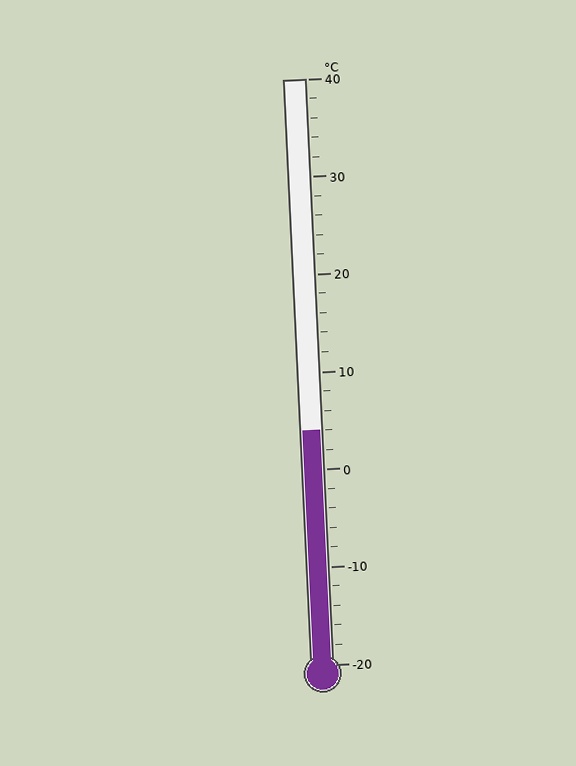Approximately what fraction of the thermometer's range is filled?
The thermometer is filled to approximately 40% of its range.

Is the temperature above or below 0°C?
The temperature is above 0°C.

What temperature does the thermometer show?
The thermometer shows approximately 4°C.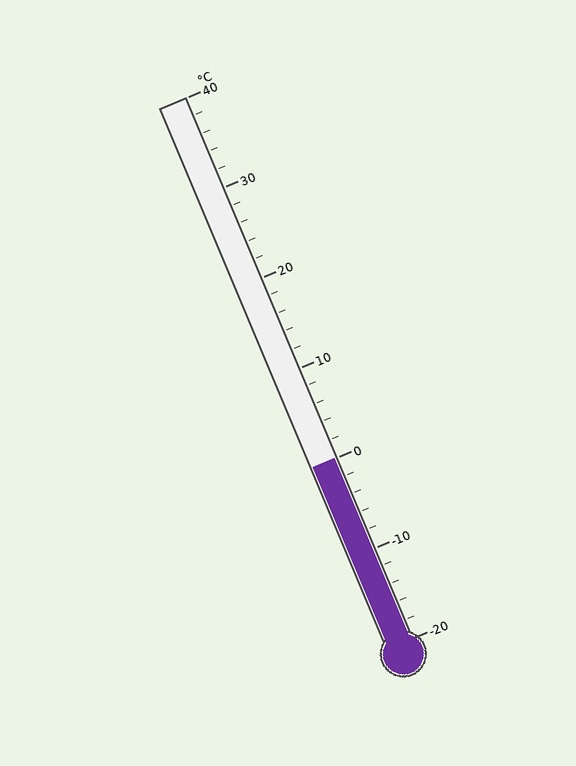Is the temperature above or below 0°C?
The temperature is at 0°C.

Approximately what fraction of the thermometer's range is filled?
The thermometer is filled to approximately 35% of its range.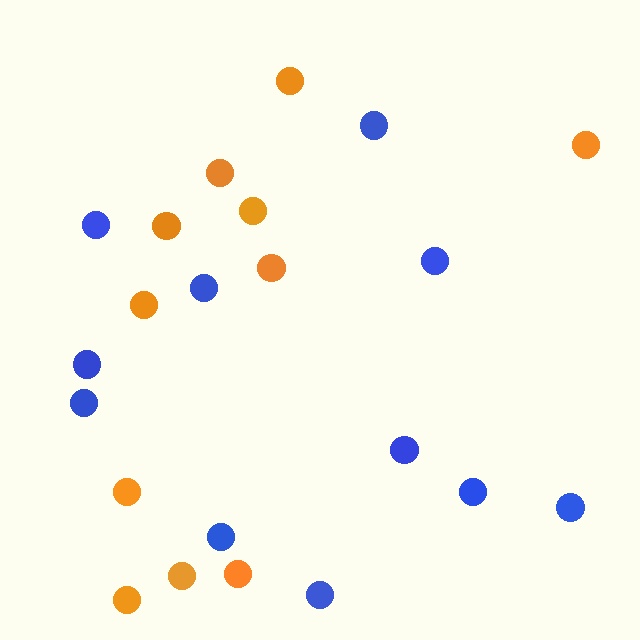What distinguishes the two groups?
There are 2 groups: one group of orange circles (11) and one group of blue circles (11).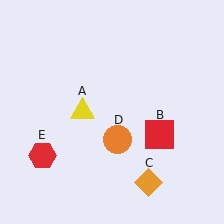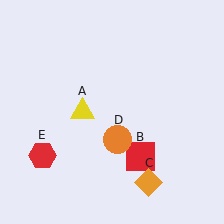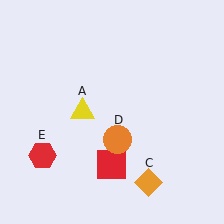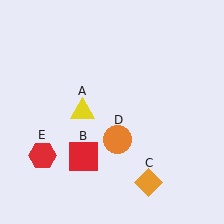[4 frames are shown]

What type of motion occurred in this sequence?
The red square (object B) rotated clockwise around the center of the scene.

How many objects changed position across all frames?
1 object changed position: red square (object B).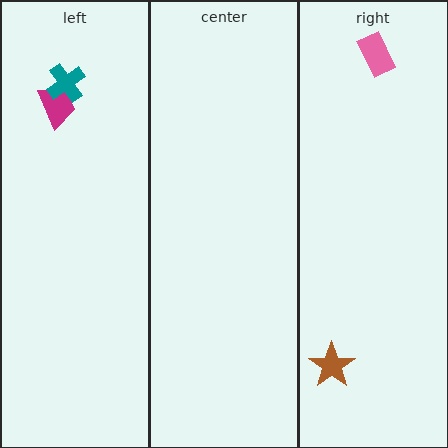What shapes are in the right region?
The brown star, the pink rectangle.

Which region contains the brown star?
The right region.